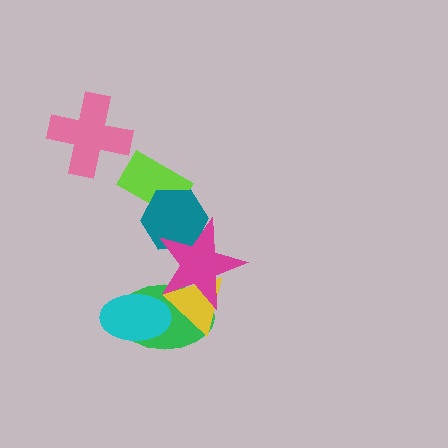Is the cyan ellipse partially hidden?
No, no other shape covers it.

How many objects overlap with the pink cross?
0 objects overlap with the pink cross.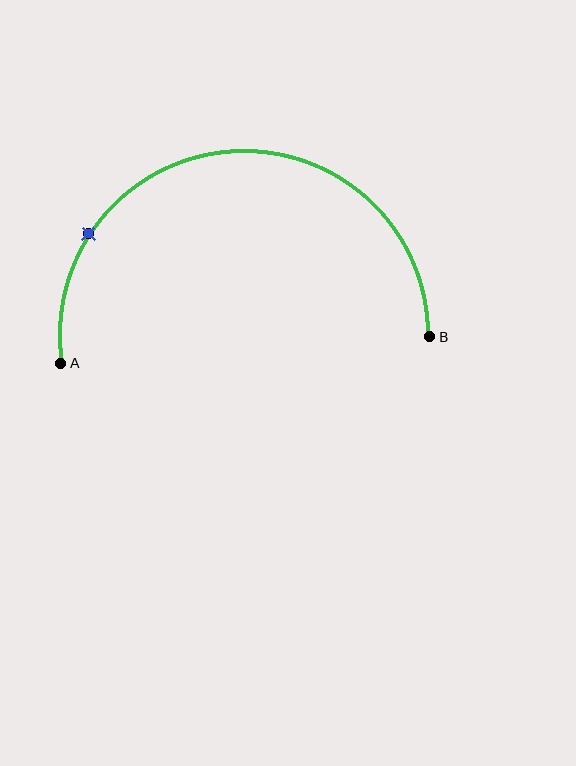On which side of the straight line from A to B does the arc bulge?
The arc bulges above the straight line connecting A and B.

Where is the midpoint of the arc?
The arc midpoint is the point on the curve farthest from the straight line joining A and B. It sits above that line.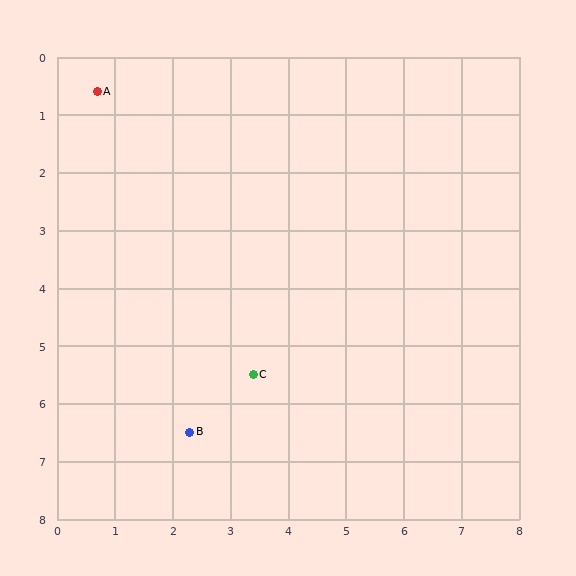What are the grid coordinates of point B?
Point B is at approximately (2.3, 6.5).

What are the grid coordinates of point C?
Point C is at approximately (3.4, 5.5).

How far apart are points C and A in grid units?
Points C and A are about 5.6 grid units apart.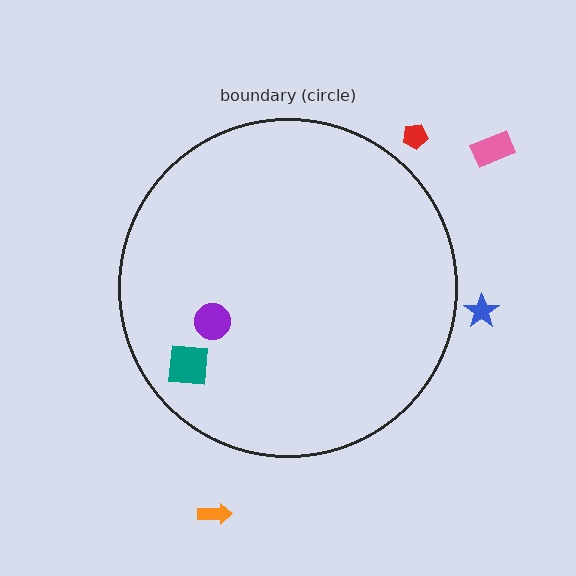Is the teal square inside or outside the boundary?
Inside.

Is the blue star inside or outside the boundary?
Outside.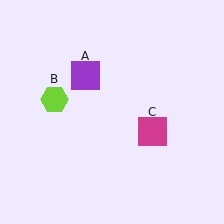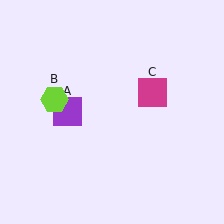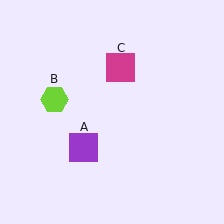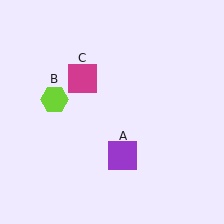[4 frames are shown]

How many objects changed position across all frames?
2 objects changed position: purple square (object A), magenta square (object C).